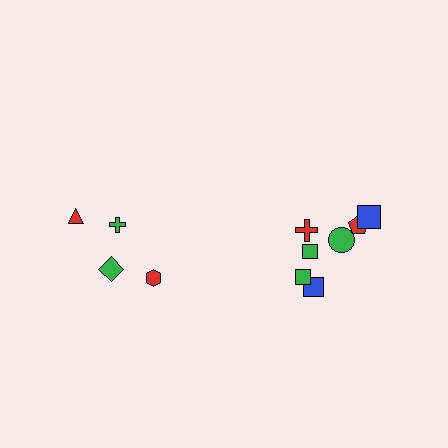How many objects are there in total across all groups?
There are 11 objects.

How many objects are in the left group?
There are 4 objects.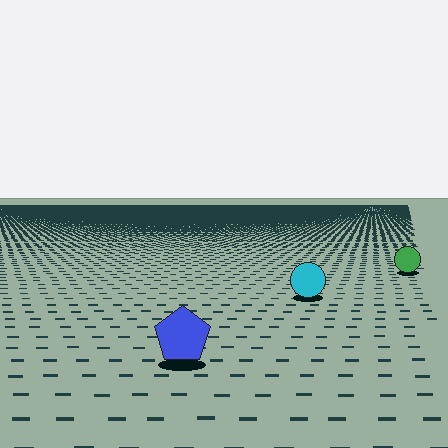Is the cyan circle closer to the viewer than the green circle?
Yes. The cyan circle is closer — you can tell from the texture gradient: the ground texture is coarser near it.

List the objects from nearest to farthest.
From nearest to farthest: the blue pentagon, the cyan circle, the green circle.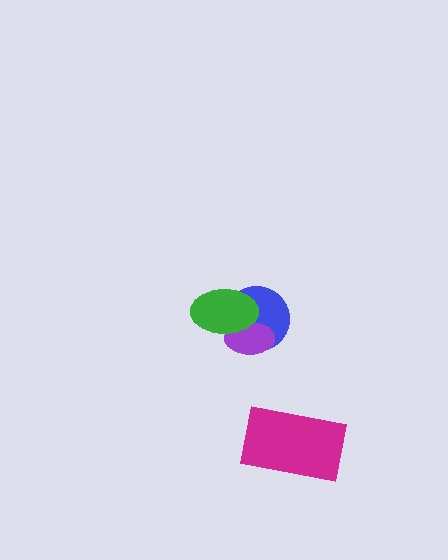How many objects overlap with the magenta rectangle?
0 objects overlap with the magenta rectangle.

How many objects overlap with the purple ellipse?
2 objects overlap with the purple ellipse.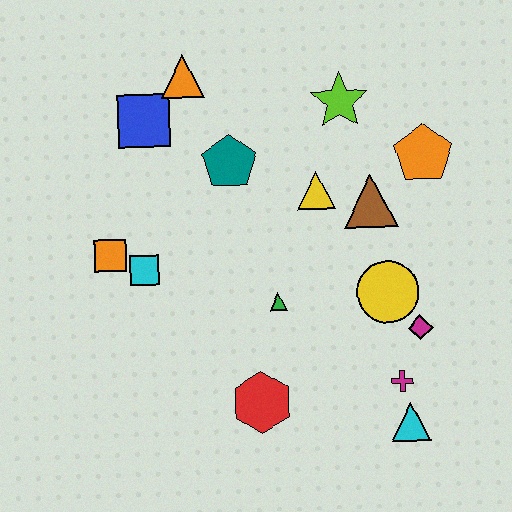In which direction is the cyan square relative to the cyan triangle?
The cyan square is to the left of the cyan triangle.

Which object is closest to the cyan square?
The orange square is closest to the cyan square.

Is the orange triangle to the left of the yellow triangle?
Yes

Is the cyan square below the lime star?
Yes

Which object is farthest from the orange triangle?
The cyan triangle is farthest from the orange triangle.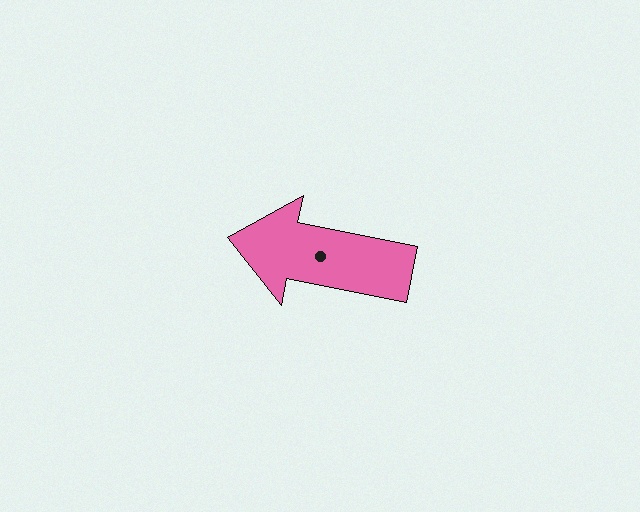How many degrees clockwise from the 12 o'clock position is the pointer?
Approximately 281 degrees.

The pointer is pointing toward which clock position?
Roughly 9 o'clock.